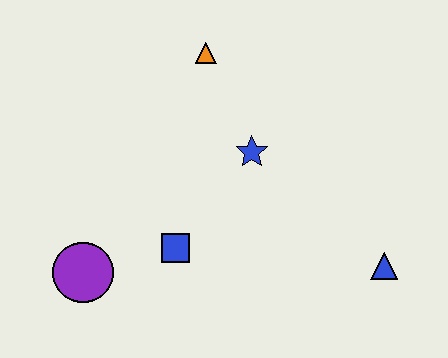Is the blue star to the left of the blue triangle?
Yes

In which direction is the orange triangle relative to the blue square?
The orange triangle is above the blue square.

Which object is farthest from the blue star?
The purple circle is farthest from the blue star.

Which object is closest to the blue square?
The purple circle is closest to the blue square.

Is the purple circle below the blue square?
Yes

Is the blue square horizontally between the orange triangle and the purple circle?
Yes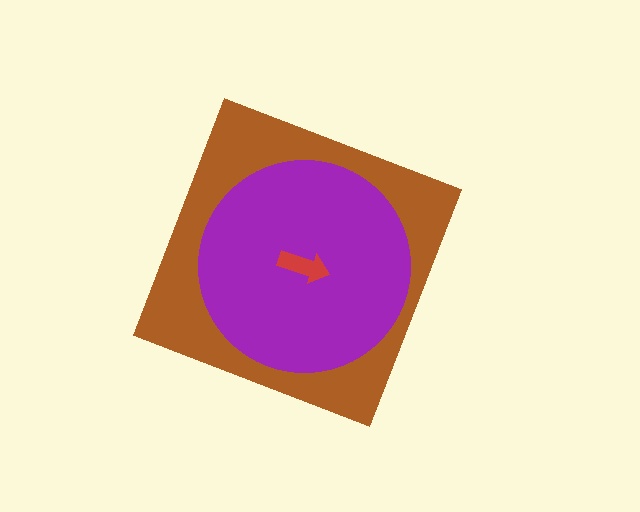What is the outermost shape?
The brown diamond.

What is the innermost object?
The red arrow.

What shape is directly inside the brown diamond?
The purple circle.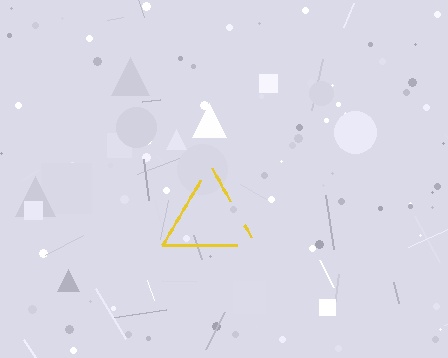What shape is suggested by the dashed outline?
The dashed outline suggests a triangle.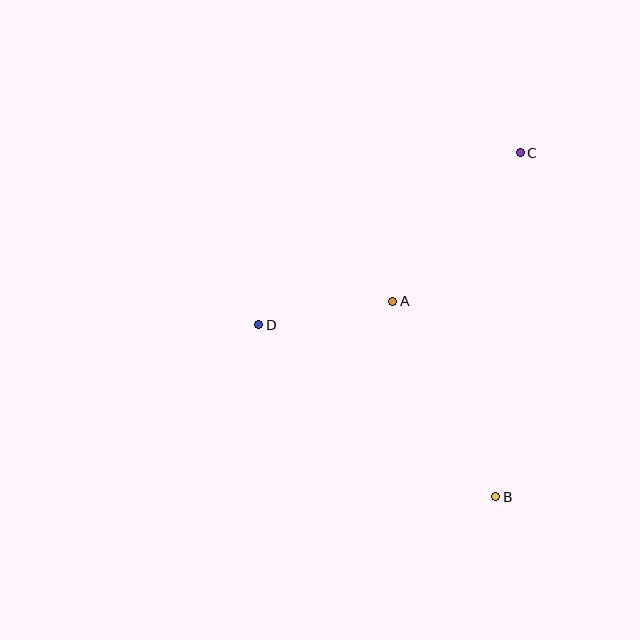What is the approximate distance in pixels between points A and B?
The distance between A and B is approximately 221 pixels.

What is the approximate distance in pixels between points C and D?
The distance between C and D is approximately 313 pixels.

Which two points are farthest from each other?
Points B and C are farthest from each other.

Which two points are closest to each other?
Points A and D are closest to each other.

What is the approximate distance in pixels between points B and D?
The distance between B and D is approximately 293 pixels.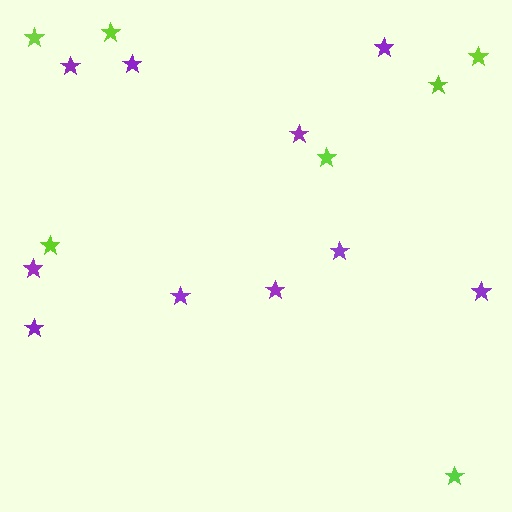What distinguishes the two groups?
There are 2 groups: one group of lime stars (7) and one group of purple stars (10).